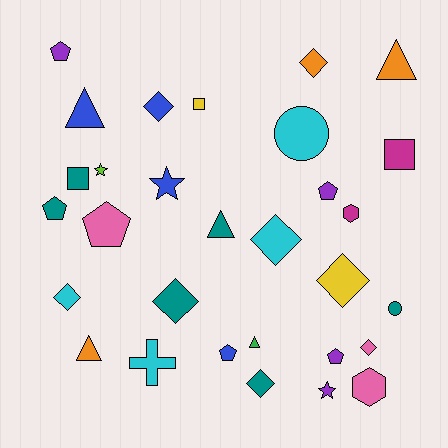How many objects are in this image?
There are 30 objects.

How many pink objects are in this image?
There are 3 pink objects.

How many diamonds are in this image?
There are 8 diamonds.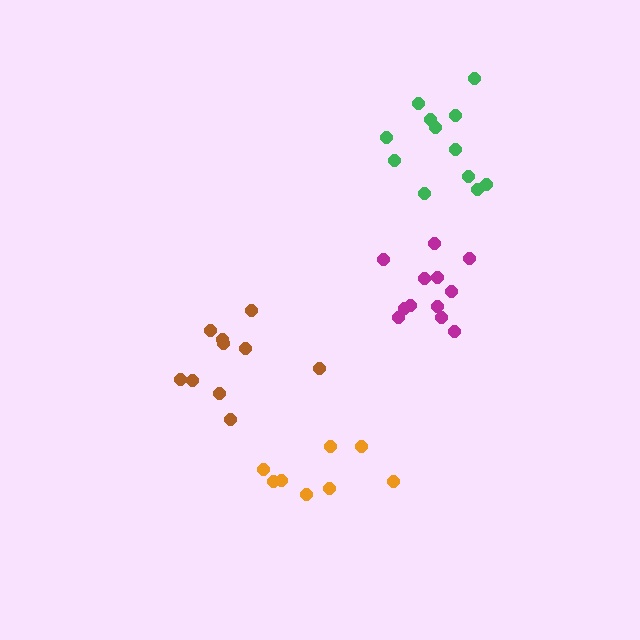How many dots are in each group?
Group 1: 12 dots, Group 2: 10 dots, Group 3: 12 dots, Group 4: 8 dots (42 total).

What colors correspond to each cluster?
The clusters are colored: green, brown, magenta, orange.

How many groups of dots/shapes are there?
There are 4 groups.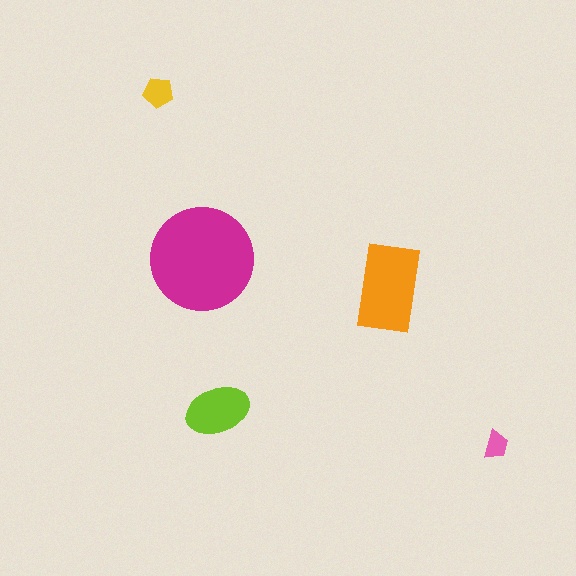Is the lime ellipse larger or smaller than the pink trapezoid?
Larger.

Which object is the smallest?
The pink trapezoid.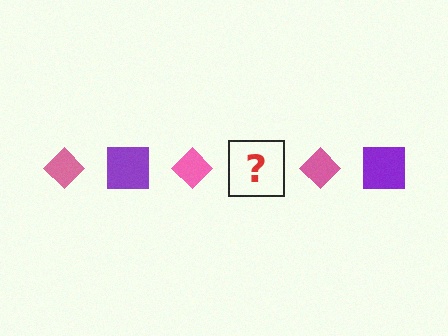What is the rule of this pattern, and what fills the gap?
The rule is that the pattern alternates between pink diamond and purple square. The gap should be filled with a purple square.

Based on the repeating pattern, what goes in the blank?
The blank should be a purple square.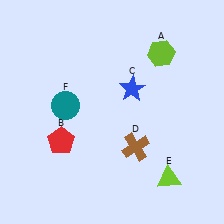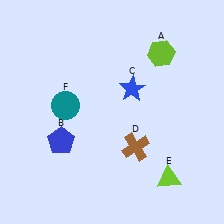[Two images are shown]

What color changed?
The pentagon (B) changed from red in Image 1 to blue in Image 2.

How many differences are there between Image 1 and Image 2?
There is 1 difference between the two images.